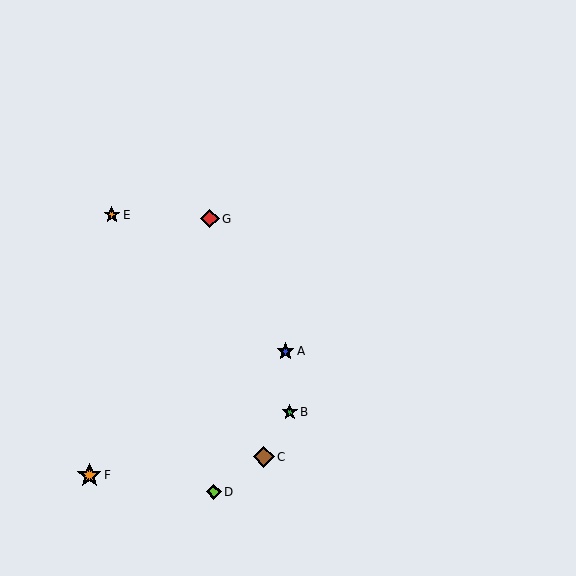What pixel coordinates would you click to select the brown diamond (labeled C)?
Click at (264, 457) to select the brown diamond C.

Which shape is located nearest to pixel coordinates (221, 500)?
The lime diamond (labeled D) at (214, 492) is nearest to that location.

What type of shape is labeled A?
Shape A is a blue star.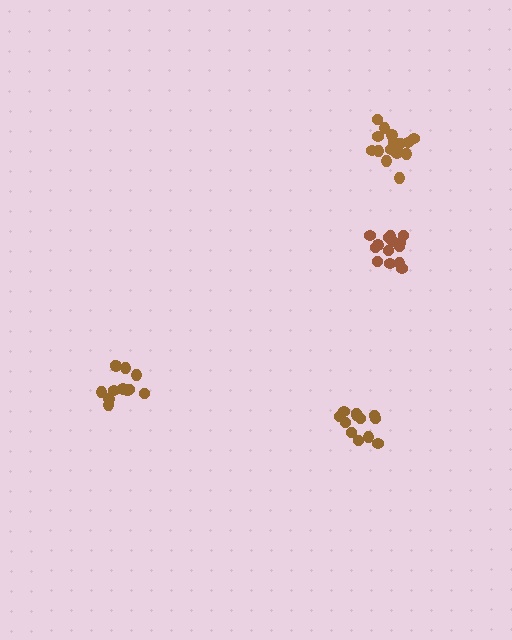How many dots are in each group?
Group 1: 14 dots, Group 2: 16 dots, Group 3: 12 dots, Group 4: 12 dots (54 total).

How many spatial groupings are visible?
There are 4 spatial groupings.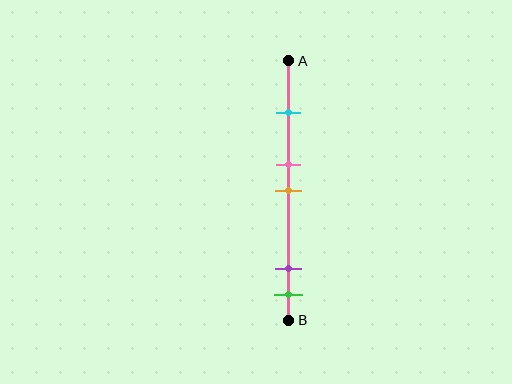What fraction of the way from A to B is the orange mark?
The orange mark is approximately 50% (0.5) of the way from A to B.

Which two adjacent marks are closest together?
The pink and orange marks are the closest adjacent pair.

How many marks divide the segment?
There are 5 marks dividing the segment.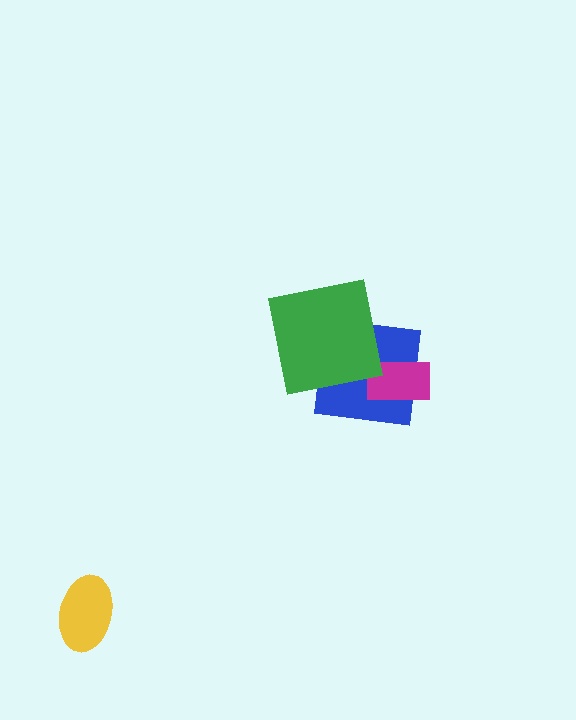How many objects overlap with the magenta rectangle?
1 object overlaps with the magenta rectangle.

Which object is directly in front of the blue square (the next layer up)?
The magenta rectangle is directly in front of the blue square.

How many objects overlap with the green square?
1 object overlaps with the green square.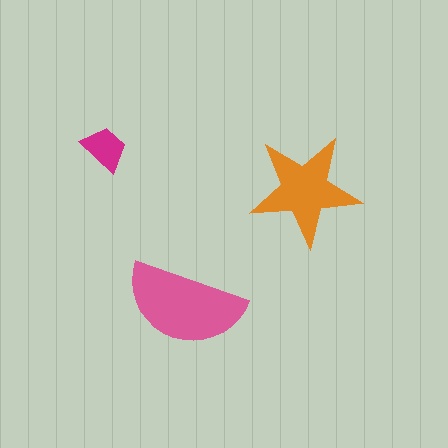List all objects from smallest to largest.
The magenta trapezoid, the orange star, the pink semicircle.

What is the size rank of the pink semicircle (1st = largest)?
1st.